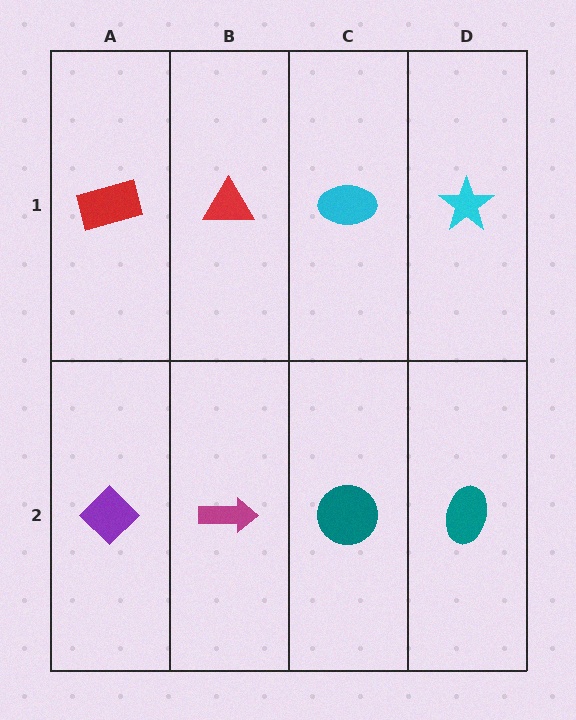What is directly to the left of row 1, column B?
A red rectangle.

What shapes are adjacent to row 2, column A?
A red rectangle (row 1, column A), a magenta arrow (row 2, column B).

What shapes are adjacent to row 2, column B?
A red triangle (row 1, column B), a purple diamond (row 2, column A), a teal circle (row 2, column C).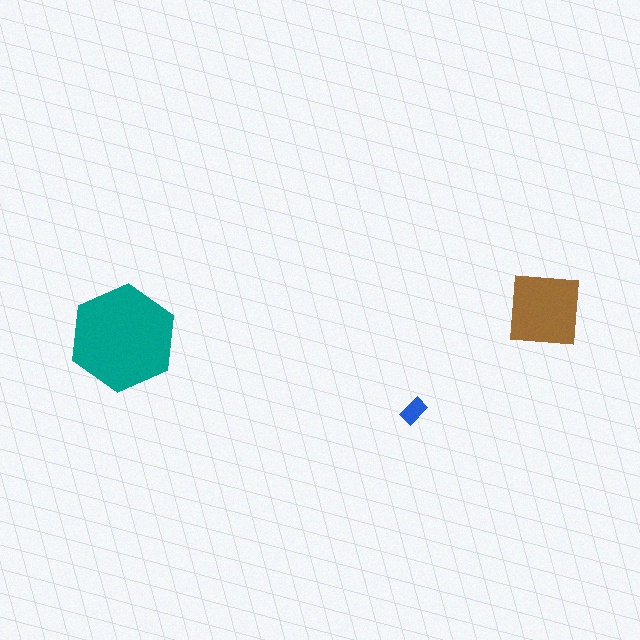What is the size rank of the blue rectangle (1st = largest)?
3rd.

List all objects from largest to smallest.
The teal hexagon, the brown square, the blue rectangle.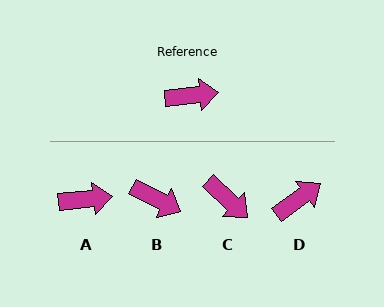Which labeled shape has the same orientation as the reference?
A.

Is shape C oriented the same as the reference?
No, it is off by about 50 degrees.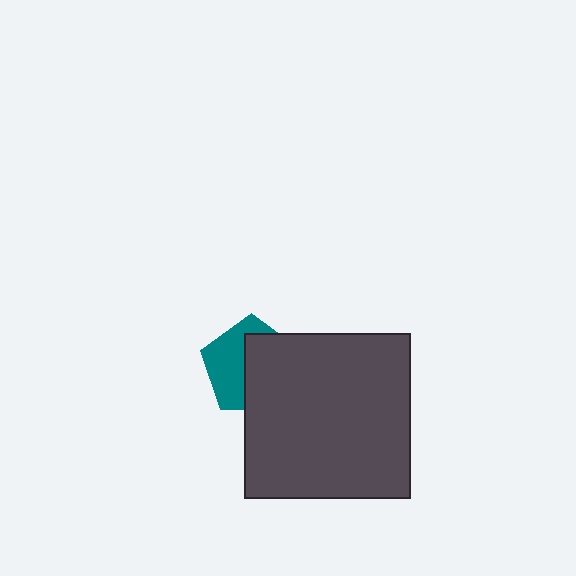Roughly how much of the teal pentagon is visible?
About half of it is visible (roughly 46%).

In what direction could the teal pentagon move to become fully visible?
The teal pentagon could move left. That would shift it out from behind the dark gray square entirely.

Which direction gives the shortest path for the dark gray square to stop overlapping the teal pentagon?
Moving right gives the shortest separation.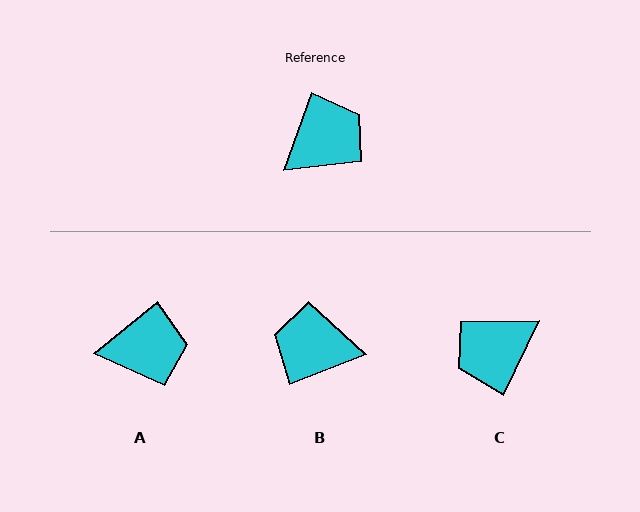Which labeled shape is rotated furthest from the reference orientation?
C, about 174 degrees away.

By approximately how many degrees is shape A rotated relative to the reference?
Approximately 31 degrees clockwise.